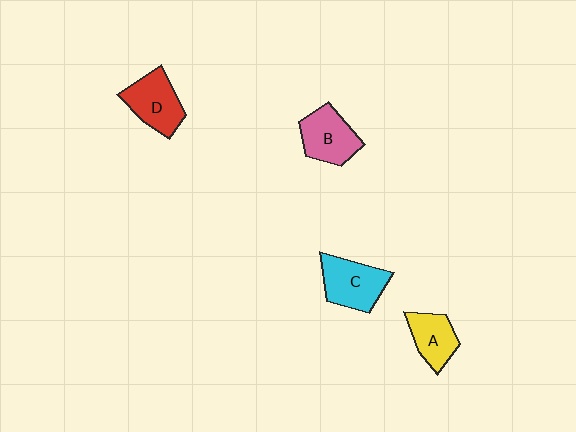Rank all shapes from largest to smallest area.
From largest to smallest: C (cyan), D (red), B (pink), A (yellow).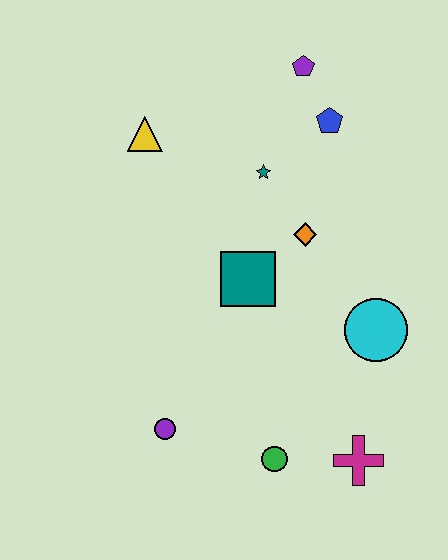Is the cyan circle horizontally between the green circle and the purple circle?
No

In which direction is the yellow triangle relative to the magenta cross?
The yellow triangle is above the magenta cross.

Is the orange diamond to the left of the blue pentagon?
Yes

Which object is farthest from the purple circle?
The purple pentagon is farthest from the purple circle.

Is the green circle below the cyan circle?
Yes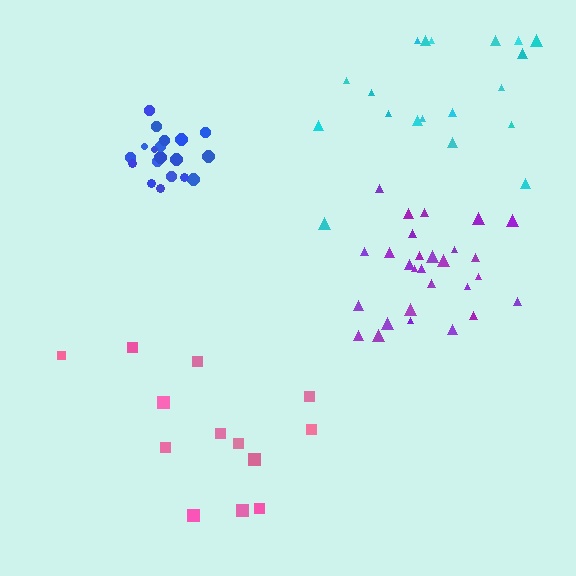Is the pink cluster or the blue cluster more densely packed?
Blue.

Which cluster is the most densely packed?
Blue.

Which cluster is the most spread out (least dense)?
Pink.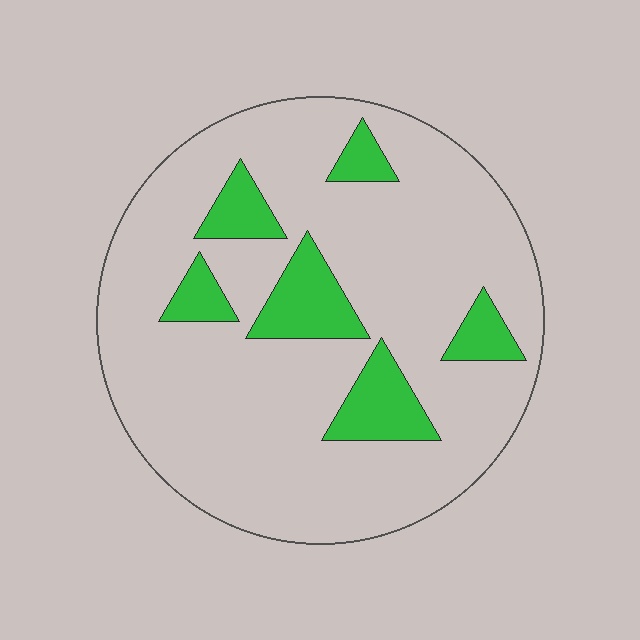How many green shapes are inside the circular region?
6.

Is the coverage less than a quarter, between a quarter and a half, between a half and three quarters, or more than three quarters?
Less than a quarter.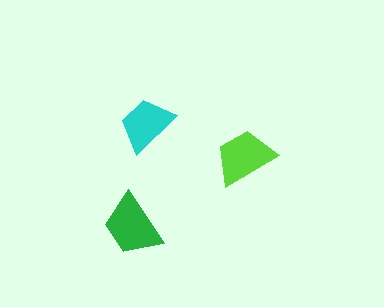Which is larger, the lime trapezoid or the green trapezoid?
The green one.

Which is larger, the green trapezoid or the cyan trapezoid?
The green one.